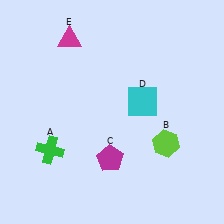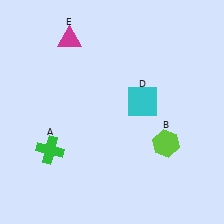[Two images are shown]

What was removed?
The magenta pentagon (C) was removed in Image 2.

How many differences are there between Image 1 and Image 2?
There is 1 difference between the two images.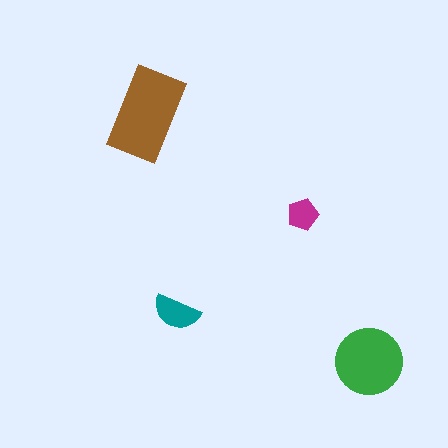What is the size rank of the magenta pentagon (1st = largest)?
4th.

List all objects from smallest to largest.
The magenta pentagon, the teal semicircle, the green circle, the brown rectangle.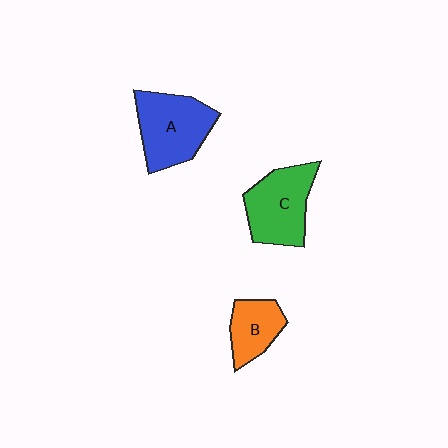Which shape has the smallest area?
Shape B (orange).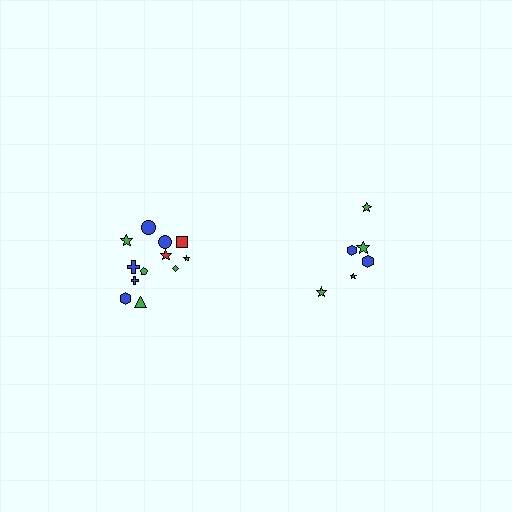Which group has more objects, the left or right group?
The left group.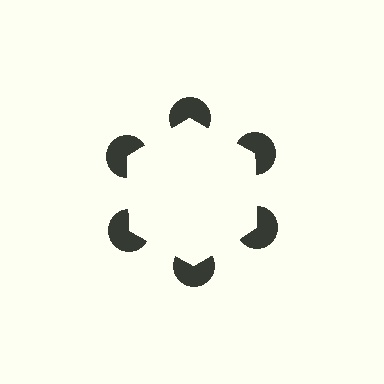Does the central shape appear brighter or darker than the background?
It typically appears slightly brighter than the background, even though no actual brightness change is drawn.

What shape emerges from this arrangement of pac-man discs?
An illusory hexagon — its edges are inferred from the aligned wedge cuts in the pac-man discs, not physically drawn.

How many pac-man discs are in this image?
There are 6 — one at each vertex of the illusory hexagon.